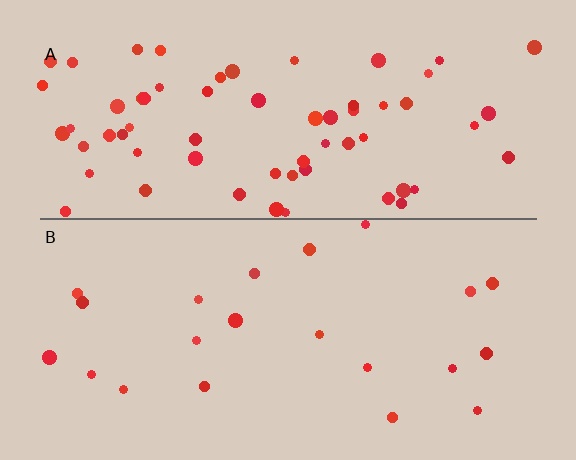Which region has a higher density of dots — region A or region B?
A (the top).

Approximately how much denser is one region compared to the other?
Approximately 3.0× — region A over region B.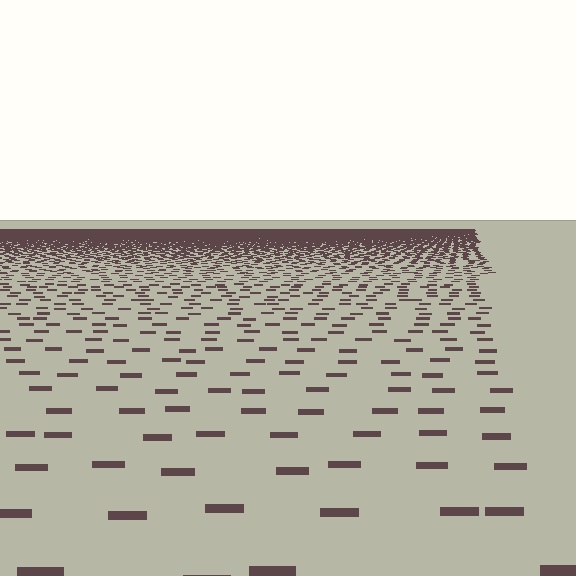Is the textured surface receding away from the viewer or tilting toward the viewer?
The surface is receding away from the viewer. Texture elements get smaller and denser toward the top.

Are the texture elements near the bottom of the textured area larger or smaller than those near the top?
Larger. Near the bottom, elements are closer to the viewer and appear at a bigger on-screen size.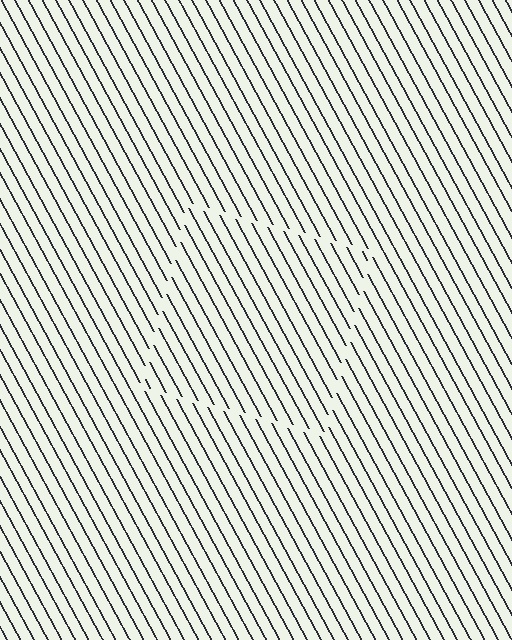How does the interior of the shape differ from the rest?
The interior of the shape contains the same grating, shifted by half a period — the contour is defined by the phase discontinuity where line-ends from the inner and outer gratings abut.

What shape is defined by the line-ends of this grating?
An illusory square. The interior of the shape contains the same grating, shifted by half a period — the contour is defined by the phase discontinuity where line-ends from the inner and outer gratings abut.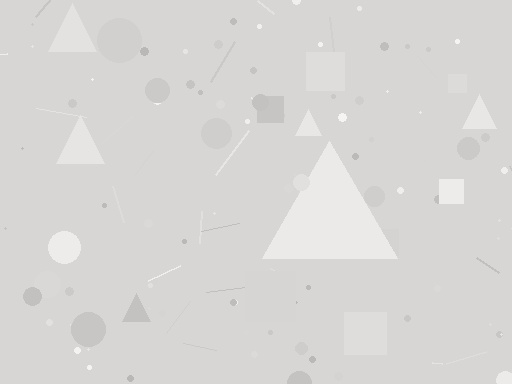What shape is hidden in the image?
A triangle is hidden in the image.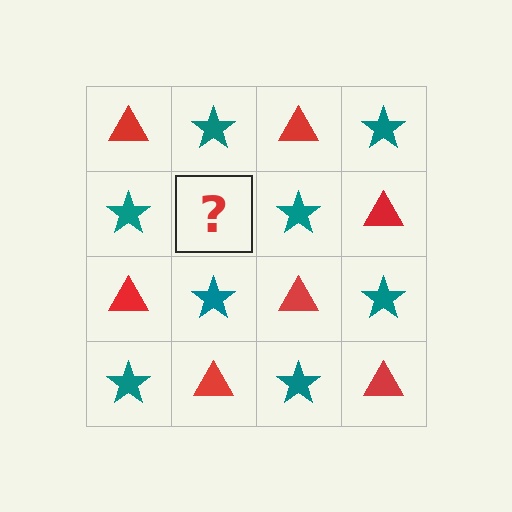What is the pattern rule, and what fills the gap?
The rule is that it alternates red triangle and teal star in a checkerboard pattern. The gap should be filled with a red triangle.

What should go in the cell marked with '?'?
The missing cell should contain a red triangle.